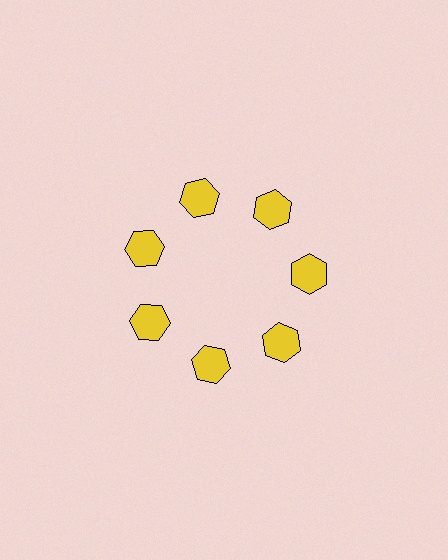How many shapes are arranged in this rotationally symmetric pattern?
There are 7 shapes, arranged in 7 groups of 1.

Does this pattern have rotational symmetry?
Yes, this pattern has 7-fold rotational symmetry. It looks the same after rotating 51 degrees around the center.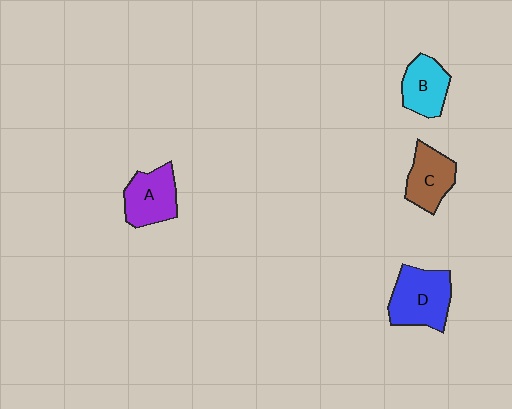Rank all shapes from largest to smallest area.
From largest to smallest: D (blue), A (purple), C (brown), B (cyan).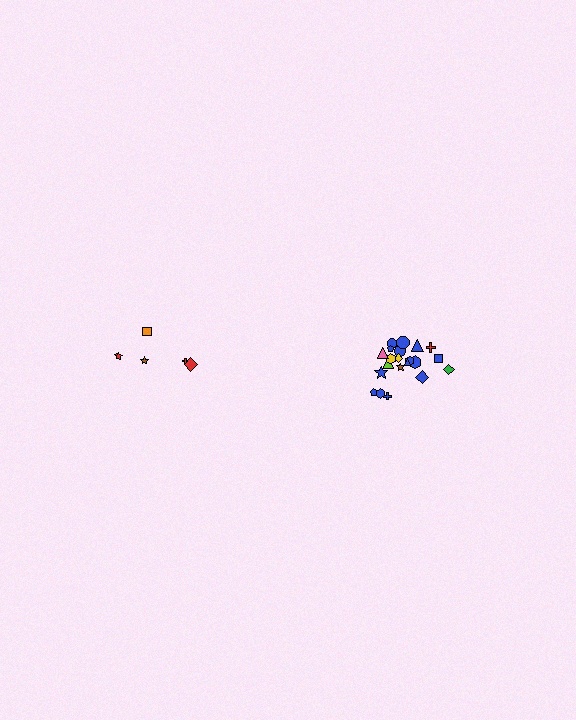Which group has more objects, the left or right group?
The right group.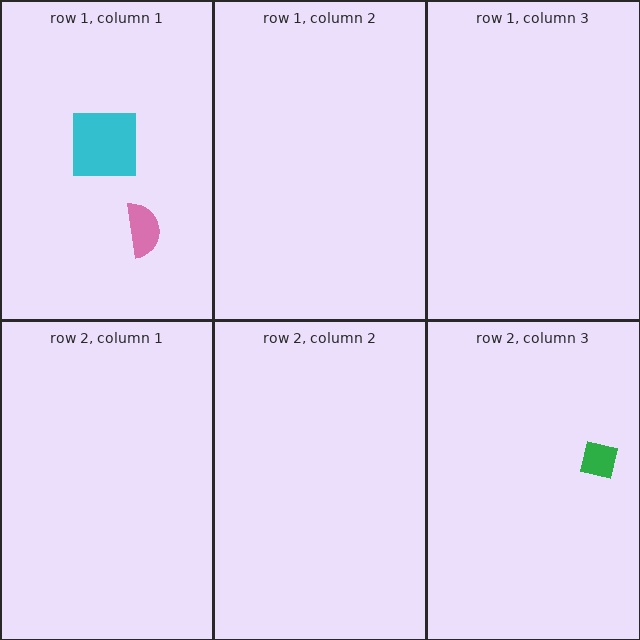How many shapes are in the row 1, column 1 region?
2.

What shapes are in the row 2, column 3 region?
The green square.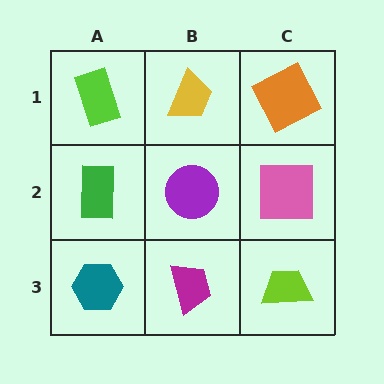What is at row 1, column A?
A lime rectangle.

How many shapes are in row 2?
3 shapes.